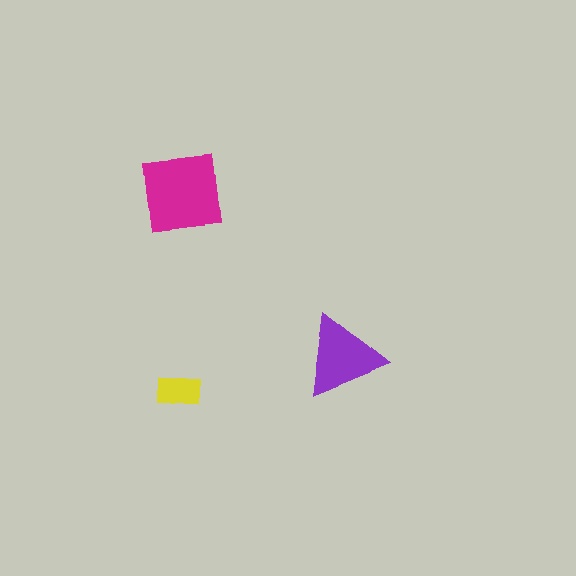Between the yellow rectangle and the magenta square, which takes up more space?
The magenta square.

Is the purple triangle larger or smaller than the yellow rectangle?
Larger.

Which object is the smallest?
The yellow rectangle.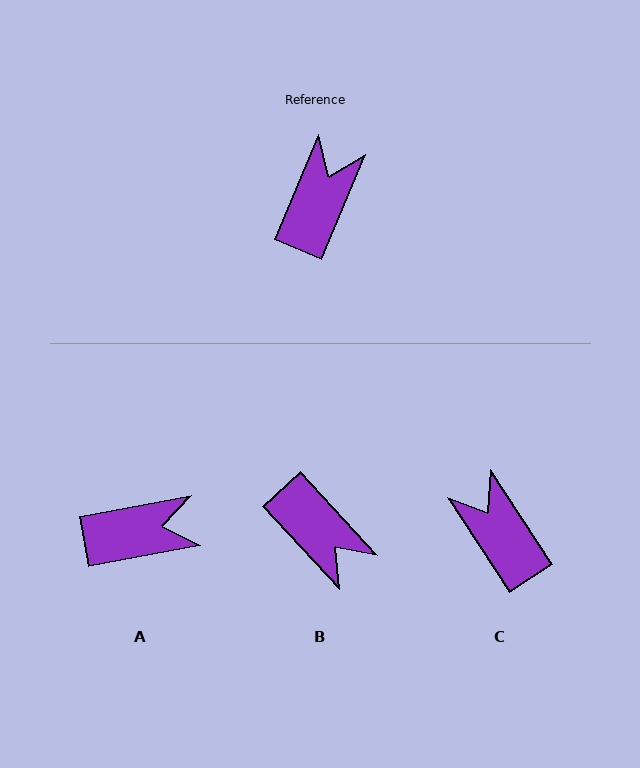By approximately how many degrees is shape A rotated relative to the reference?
Approximately 57 degrees clockwise.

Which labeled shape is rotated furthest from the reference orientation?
B, about 115 degrees away.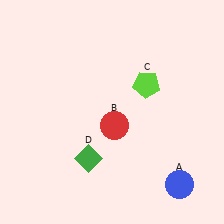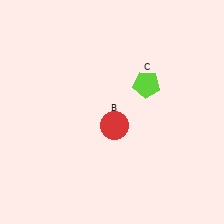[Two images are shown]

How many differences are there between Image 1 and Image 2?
There are 2 differences between the two images.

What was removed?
The blue circle (A), the green diamond (D) were removed in Image 2.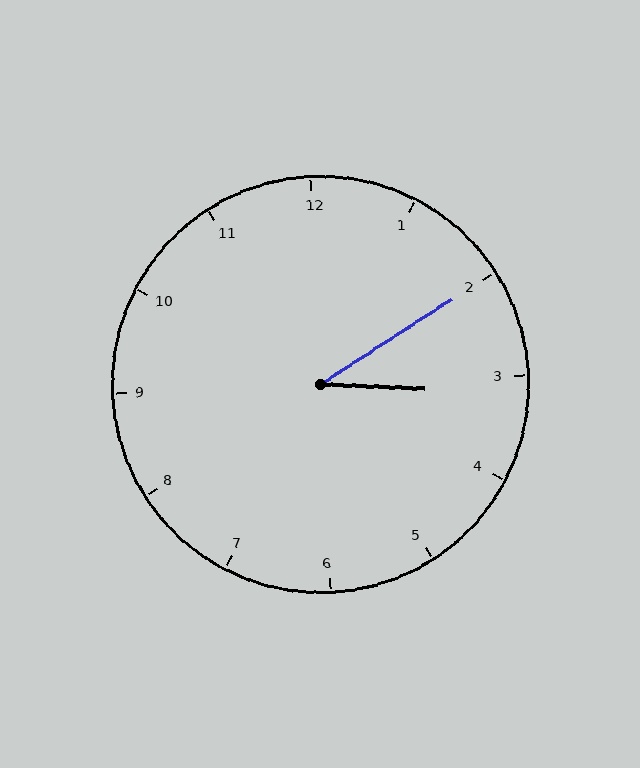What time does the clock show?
3:10.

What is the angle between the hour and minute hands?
Approximately 35 degrees.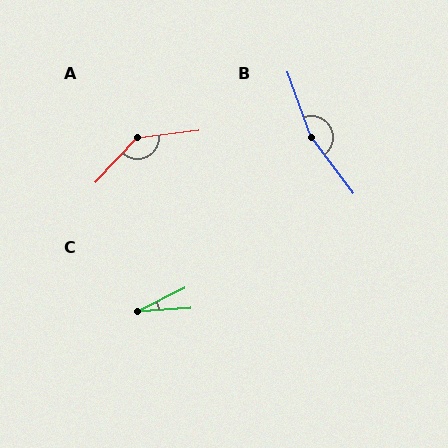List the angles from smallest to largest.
C (22°), A (140°), B (163°).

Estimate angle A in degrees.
Approximately 140 degrees.